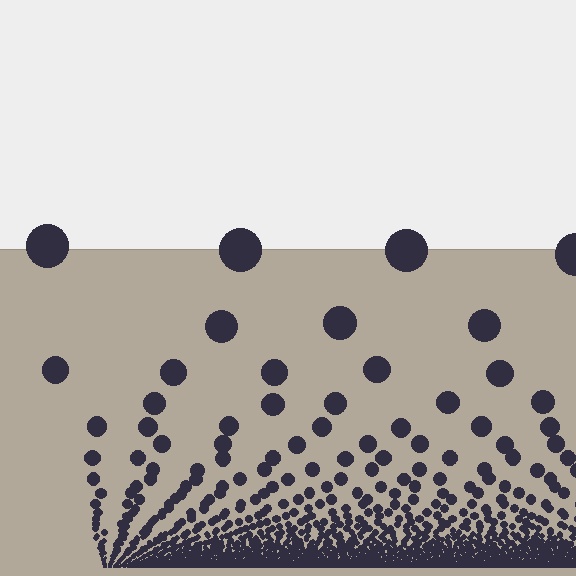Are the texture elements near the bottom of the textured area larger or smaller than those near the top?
Smaller. The gradient is inverted — elements near the bottom are smaller and denser.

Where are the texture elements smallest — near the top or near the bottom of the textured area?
Near the bottom.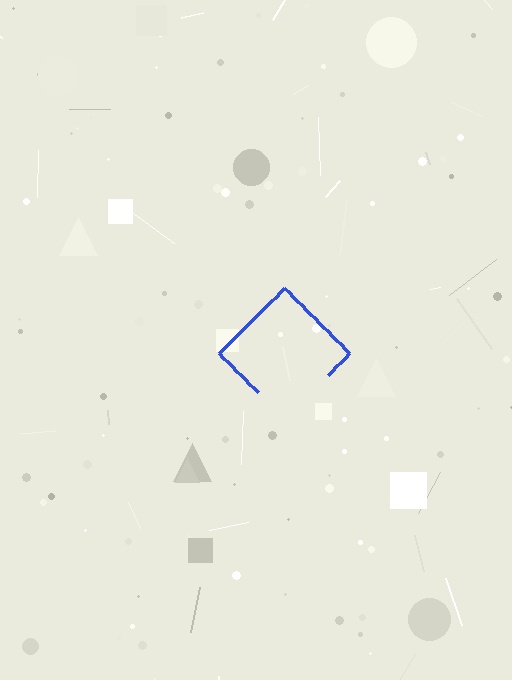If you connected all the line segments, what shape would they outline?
They would outline a diamond.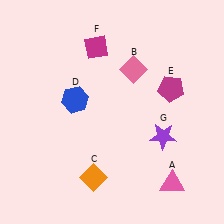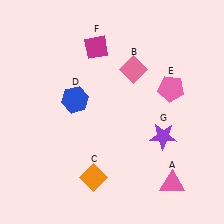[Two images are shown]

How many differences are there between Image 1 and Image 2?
There is 1 difference between the two images.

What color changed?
The pentagon (E) changed from magenta in Image 1 to pink in Image 2.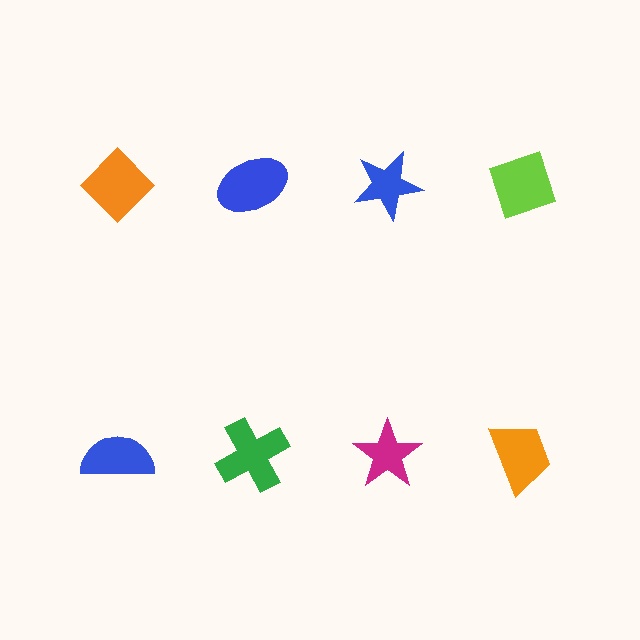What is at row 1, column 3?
A blue star.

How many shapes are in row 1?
4 shapes.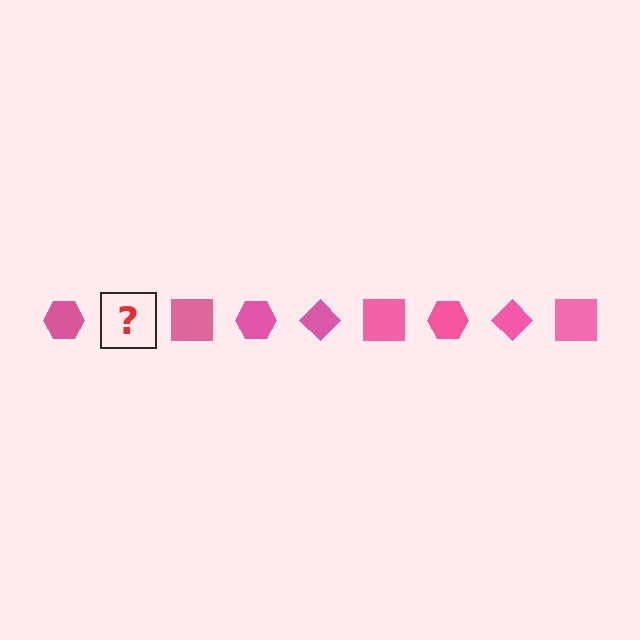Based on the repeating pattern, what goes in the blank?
The blank should be a pink diamond.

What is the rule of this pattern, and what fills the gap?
The rule is that the pattern cycles through hexagon, diamond, square shapes in pink. The gap should be filled with a pink diamond.